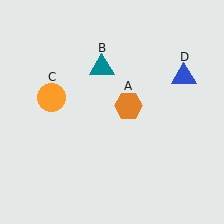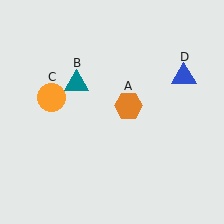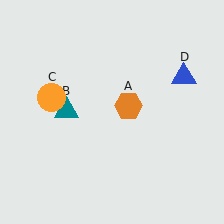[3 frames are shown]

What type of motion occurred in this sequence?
The teal triangle (object B) rotated counterclockwise around the center of the scene.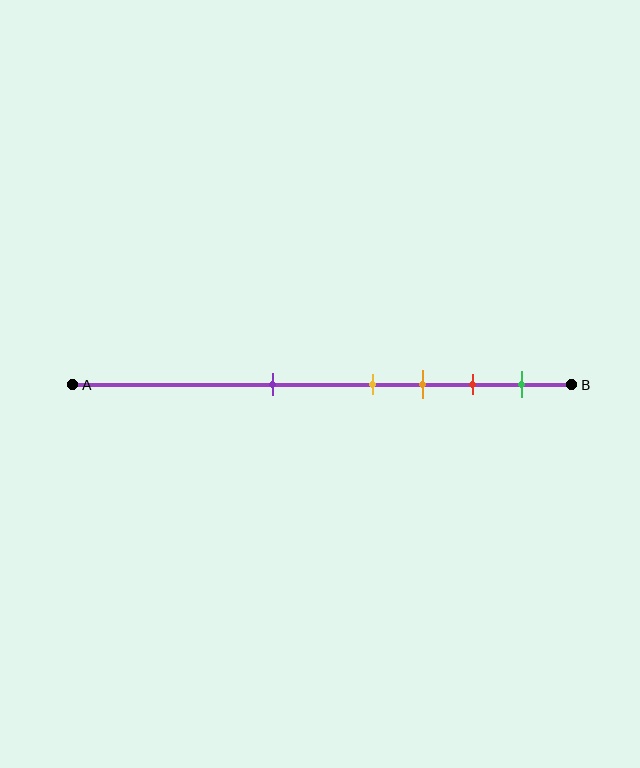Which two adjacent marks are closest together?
The yellow and orange marks are the closest adjacent pair.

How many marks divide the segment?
There are 5 marks dividing the segment.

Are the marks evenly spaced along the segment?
No, the marks are not evenly spaced.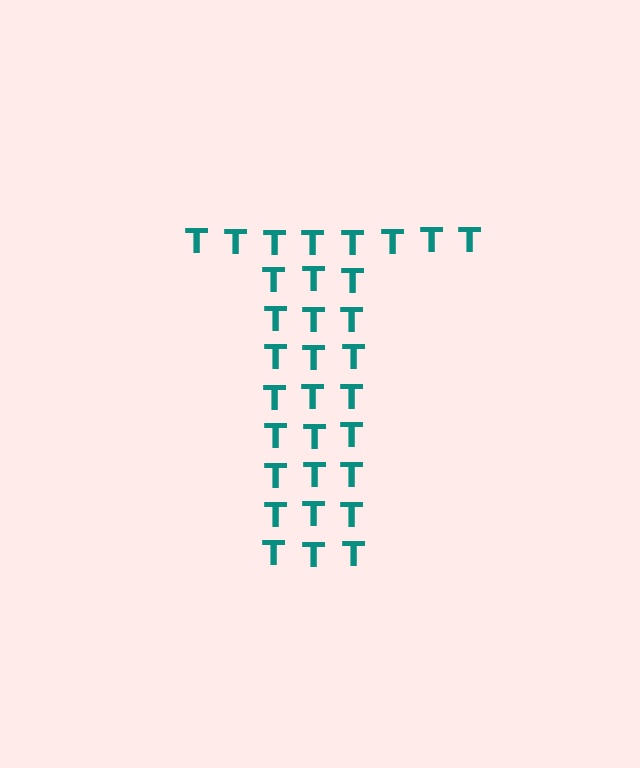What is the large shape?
The large shape is the letter T.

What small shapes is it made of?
It is made of small letter T's.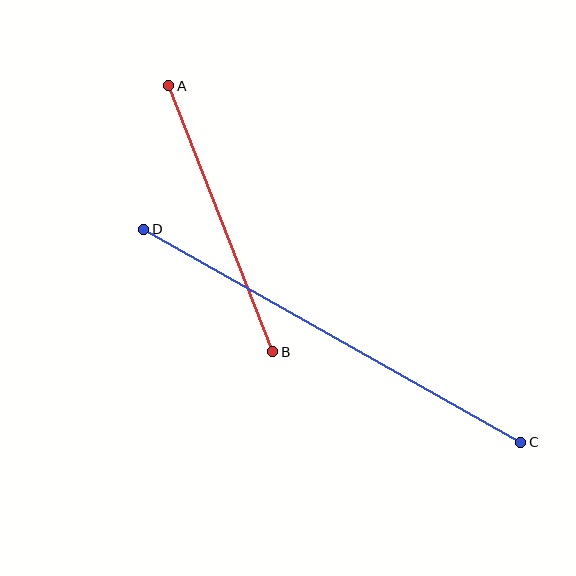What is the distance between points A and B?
The distance is approximately 285 pixels.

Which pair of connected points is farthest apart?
Points C and D are farthest apart.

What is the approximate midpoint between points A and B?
The midpoint is at approximately (221, 219) pixels.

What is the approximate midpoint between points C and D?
The midpoint is at approximately (332, 336) pixels.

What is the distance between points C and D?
The distance is approximately 433 pixels.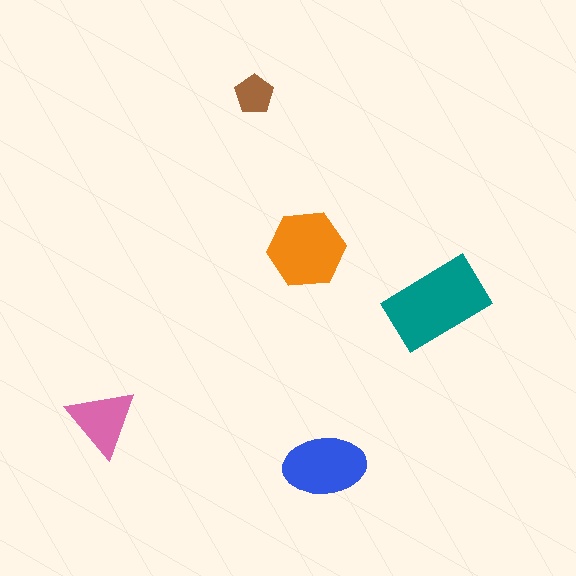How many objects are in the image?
There are 5 objects in the image.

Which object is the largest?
The teal rectangle.